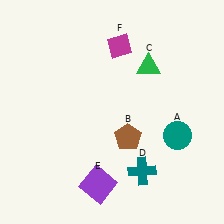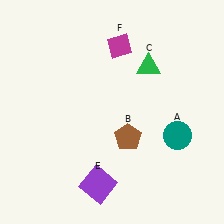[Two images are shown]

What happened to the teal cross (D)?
The teal cross (D) was removed in Image 2. It was in the bottom-right area of Image 1.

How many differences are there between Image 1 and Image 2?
There is 1 difference between the two images.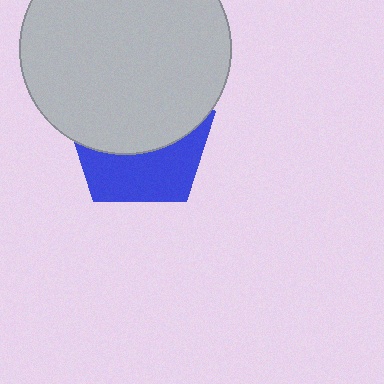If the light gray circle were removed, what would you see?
You would see the complete blue pentagon.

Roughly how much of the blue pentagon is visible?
A small part of it is visible (roughly 41%).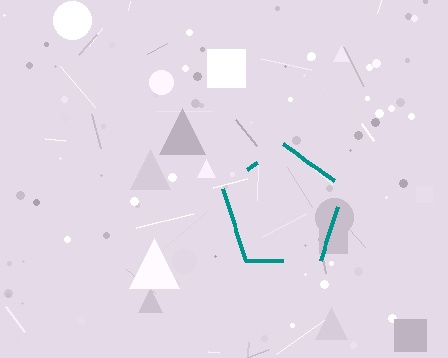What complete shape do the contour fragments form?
The contour fragments form a pentagon.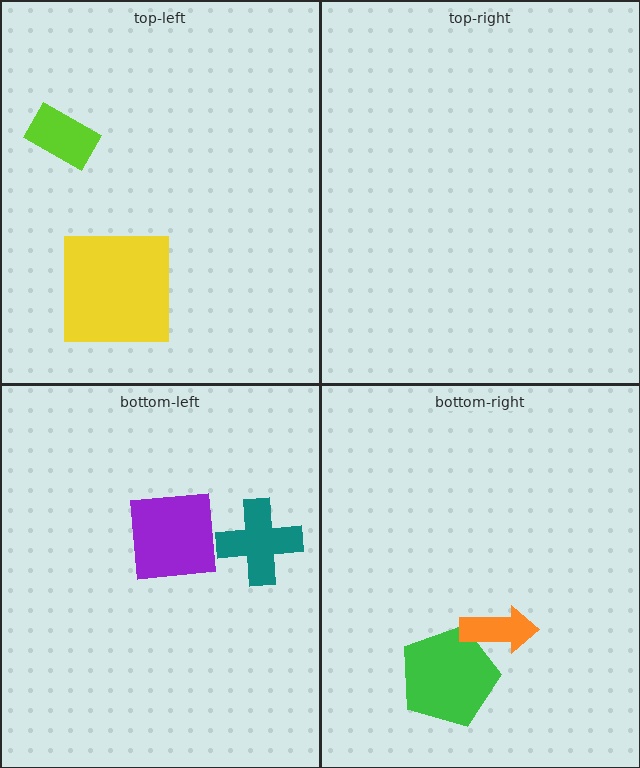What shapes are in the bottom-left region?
The teal cross, the purple square.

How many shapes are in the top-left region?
2.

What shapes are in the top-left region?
The yellow square, the lime rectangle.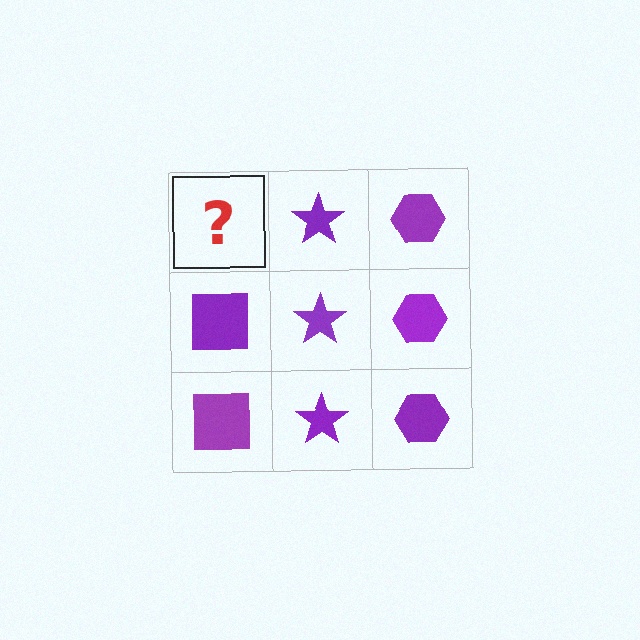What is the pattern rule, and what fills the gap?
The rule is that each column has a consistent shape. The gap should be filled with a purple square.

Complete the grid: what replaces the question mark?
The question mark should be replaced with a purple square.